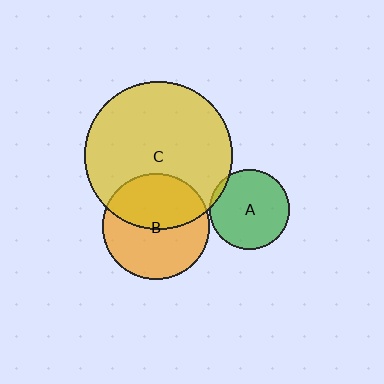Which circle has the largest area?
Circle C (yellow).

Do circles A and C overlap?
Yes.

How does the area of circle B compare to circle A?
Approximately 1.8 times.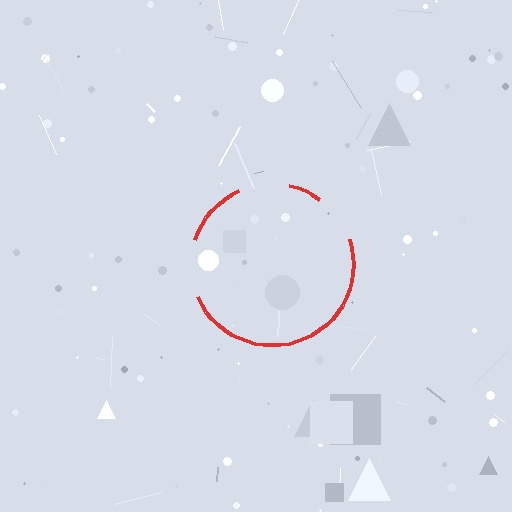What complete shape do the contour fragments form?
The contour fragments form a circle.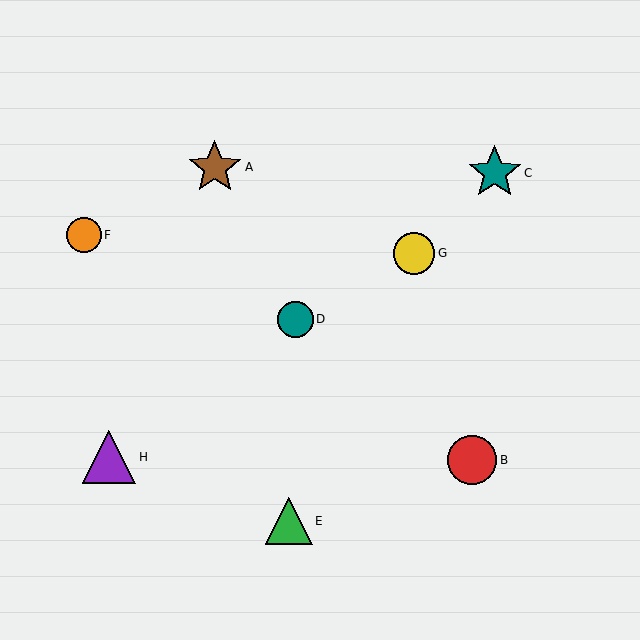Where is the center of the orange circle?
The center of the orange circle is at (84, 235).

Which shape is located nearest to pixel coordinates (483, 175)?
The teal star (labeled C) at (495, 173) is nearest to that location.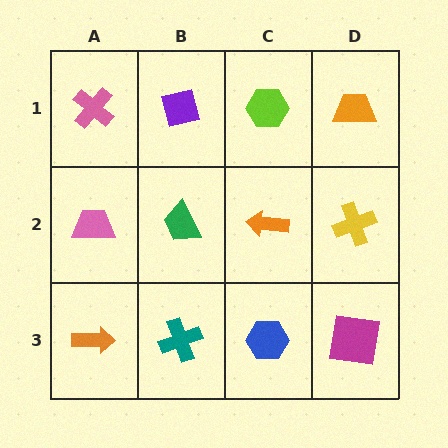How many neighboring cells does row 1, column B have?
3.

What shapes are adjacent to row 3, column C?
An orange arrow (row 2, column C), a teal cross (row 3, column B), a magenta square (row 3, column D).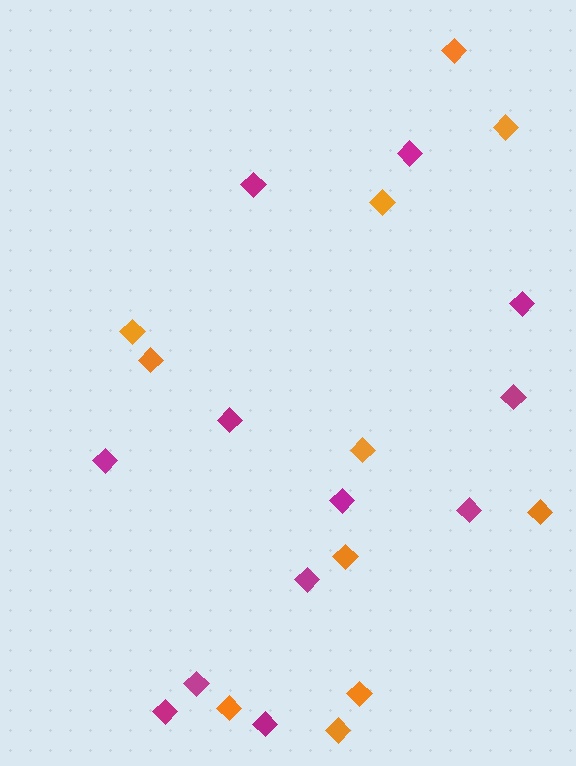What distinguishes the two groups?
There are 2 groups: one group of orange diamonds (11) and one group of magenta diamonds (12).